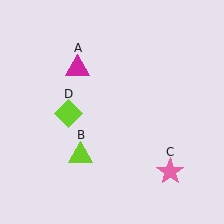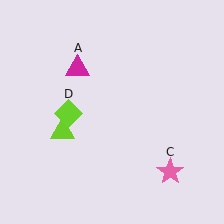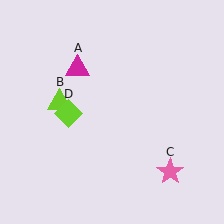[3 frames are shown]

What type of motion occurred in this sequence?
The lime triangle (object B) rotated clockwise around the center of the scene.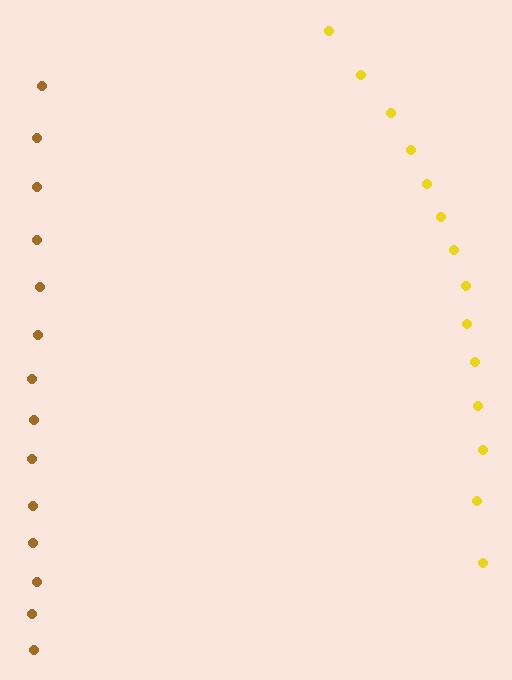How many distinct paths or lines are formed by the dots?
There are 2 distinct paths.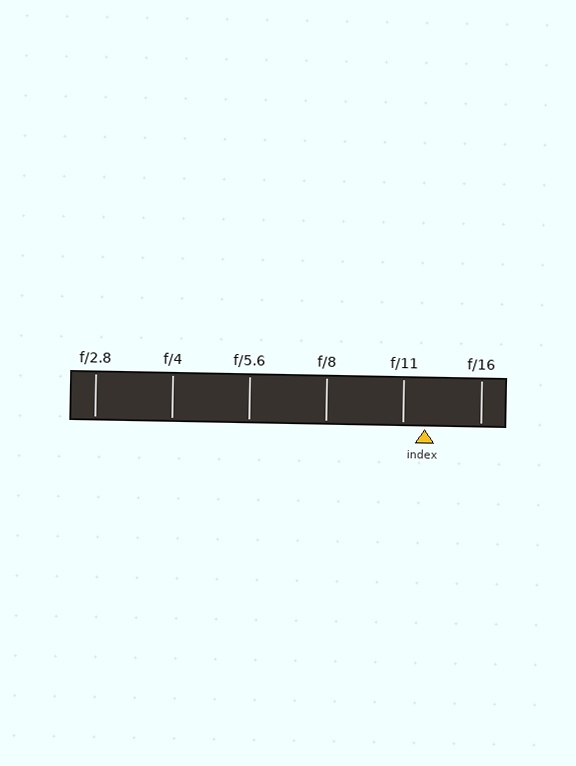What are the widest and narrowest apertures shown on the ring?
The widest aperture shown is f/2.8 and the narrowest is f/16.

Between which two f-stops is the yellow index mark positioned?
The index mark is between f/11 and f/16.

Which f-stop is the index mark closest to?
The index mark is closest to f/11.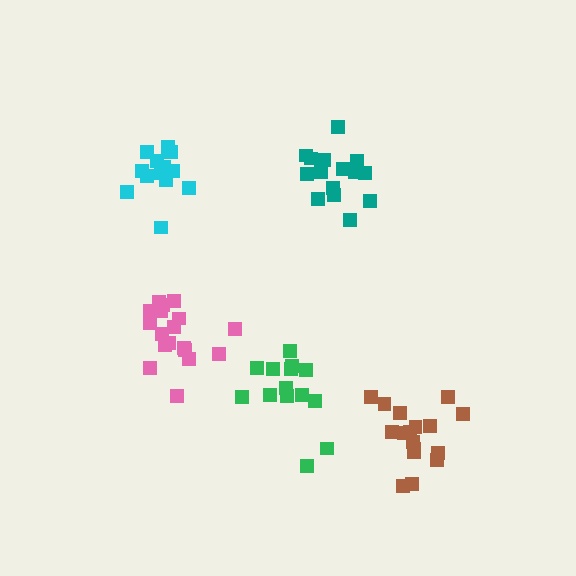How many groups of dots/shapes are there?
There are 5 groups.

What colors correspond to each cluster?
The clusters are colored: teal, pink, green, brown, cyan.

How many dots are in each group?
Group 1: 15 dots, Group 2: 19 dots, Group 3: 14 dots, Group 4: 17 dots, Group 5: 13 dots (78 total).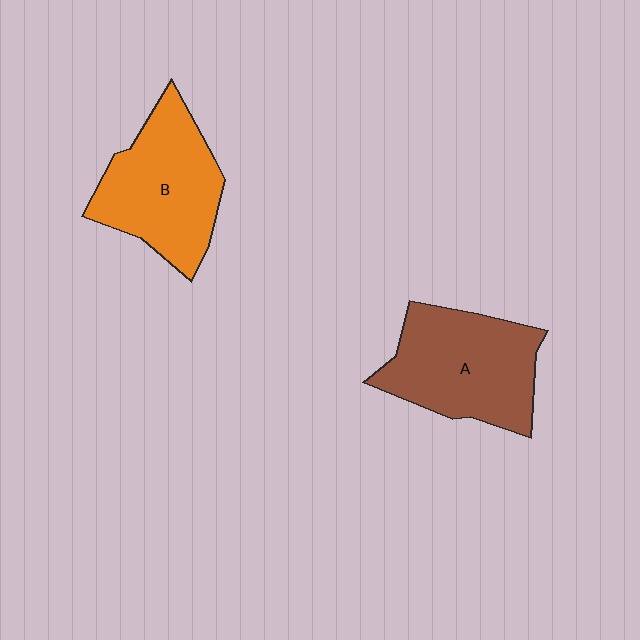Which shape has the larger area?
Shape A (brown).